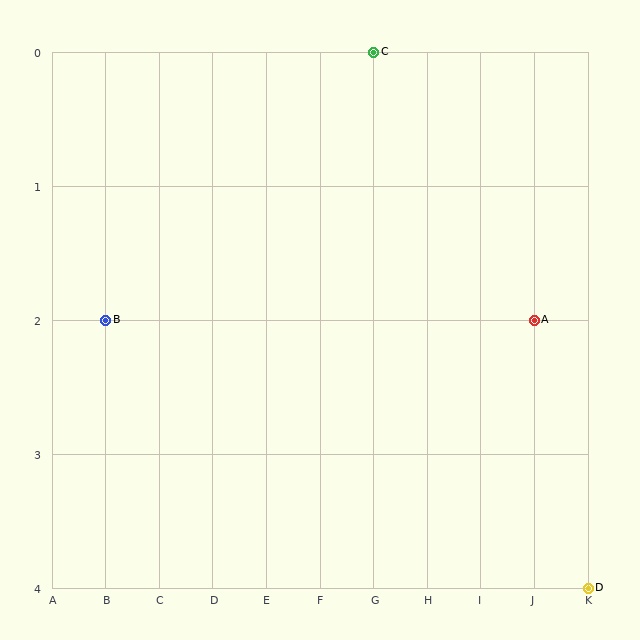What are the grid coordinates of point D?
Point D is at grid coordinates (K, 4).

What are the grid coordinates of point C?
Point C is at grid coordinates (G, 0).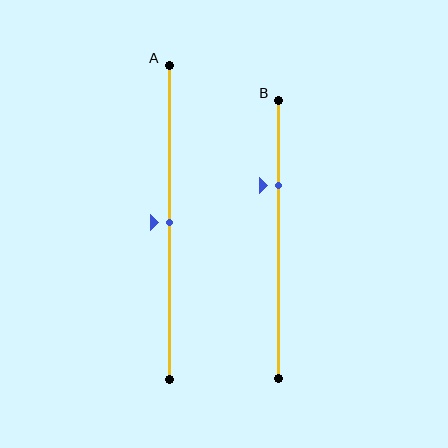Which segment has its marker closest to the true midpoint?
Segment A has its marker closest to the true midpoint.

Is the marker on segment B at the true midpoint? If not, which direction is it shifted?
No, the marker on segment B is shifted upward by about 19% of the segment length.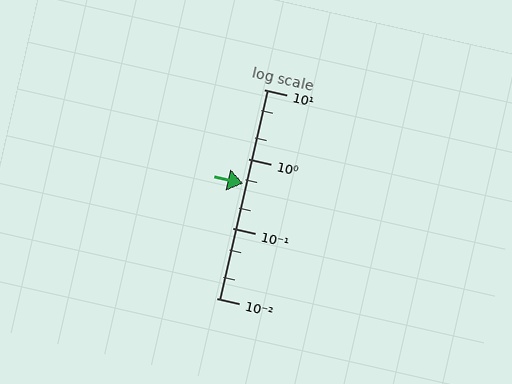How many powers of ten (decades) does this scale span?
The scale spans 3 decades, from 0.01 to 10.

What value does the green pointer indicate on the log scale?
The pointer indicates approximately 0.45.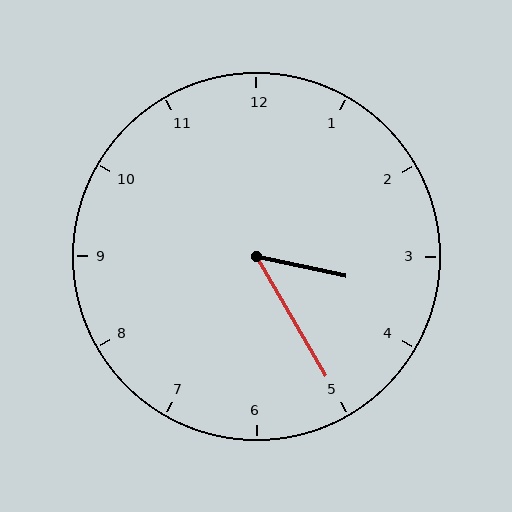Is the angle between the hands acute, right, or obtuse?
It is acute.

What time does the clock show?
3:25.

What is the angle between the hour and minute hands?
Approximately 48 degrees.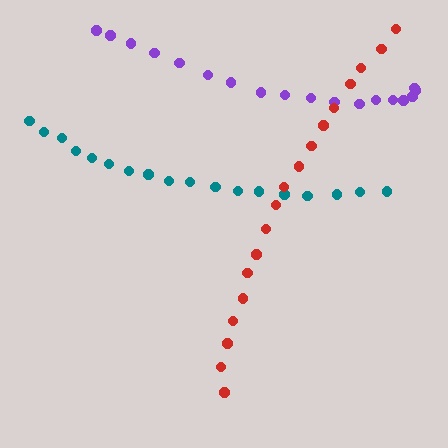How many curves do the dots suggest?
There are 3 distinct paths.